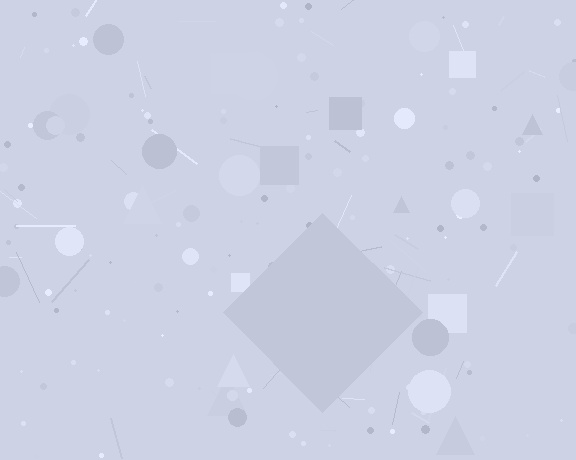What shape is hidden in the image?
A diamond is hidden in the image.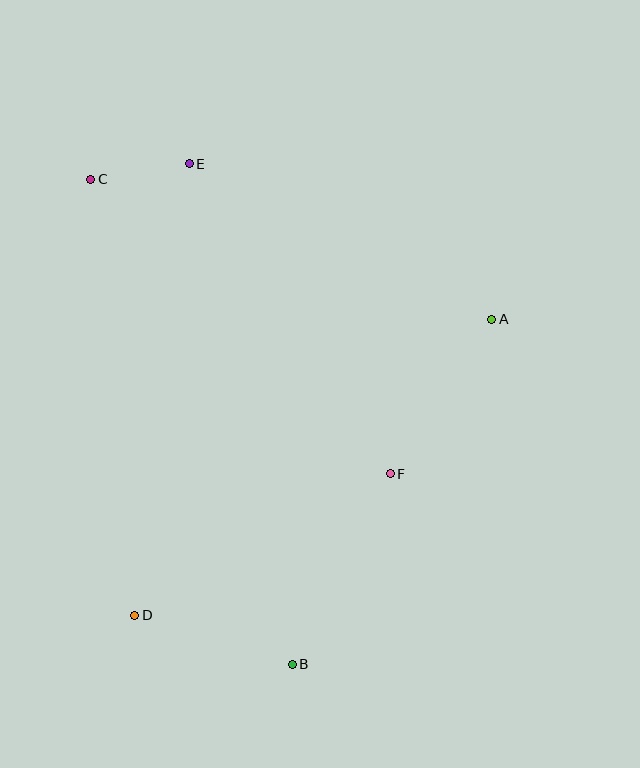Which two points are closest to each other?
Points C and E are closest to each other.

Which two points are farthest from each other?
Points B and C are farthest from each other.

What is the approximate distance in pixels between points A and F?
The distance between A and F is approximately 185 pixels.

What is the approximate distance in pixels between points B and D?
The distance between B and D is approximately 165 pixels.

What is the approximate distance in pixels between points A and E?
The distance between A and E is approximately 340 pixels.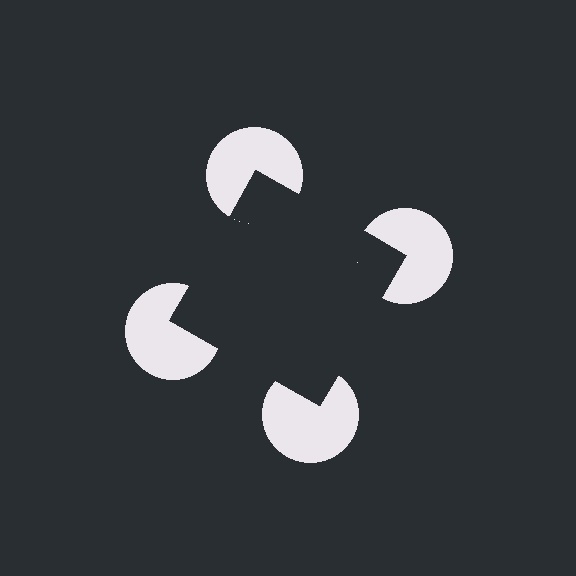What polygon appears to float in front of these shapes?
An illusory square — its edges are inferred from the aligned wedge cuts in the pac-man discs, not physically drawn.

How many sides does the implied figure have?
4 sides.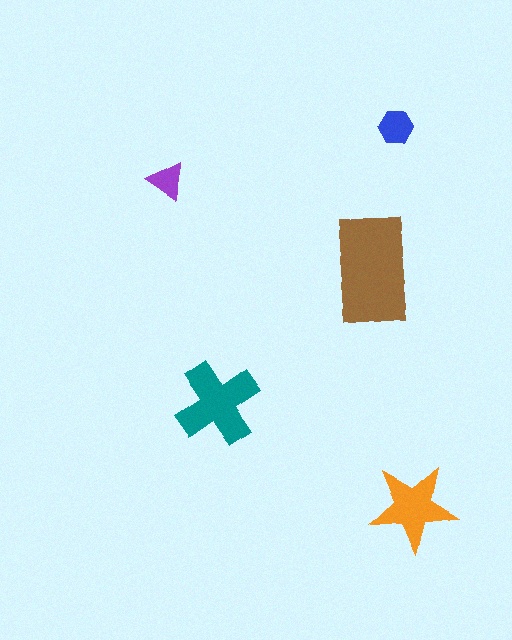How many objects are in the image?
There are 5 objects in the image.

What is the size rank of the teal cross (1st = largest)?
2nd.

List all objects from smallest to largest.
The purple triangle, the blue hexagon, the orange star, the teal cross, the brown rectangle.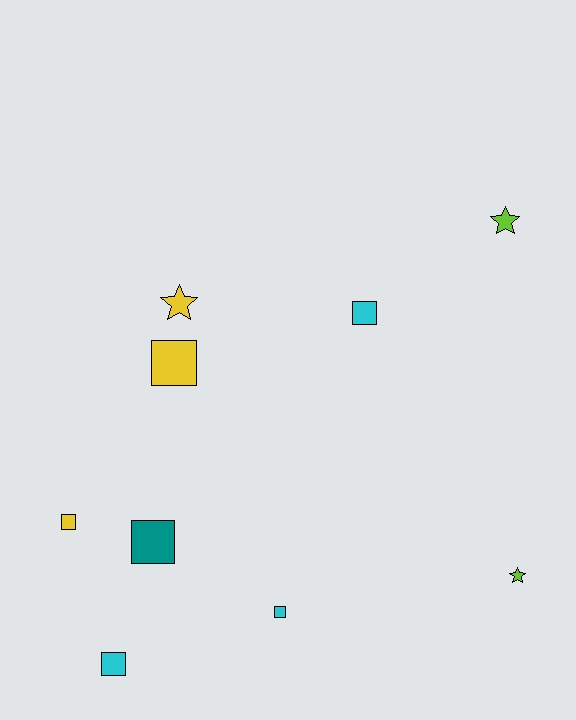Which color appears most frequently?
Yellow, with 3 objects.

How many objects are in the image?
There are 9 objects.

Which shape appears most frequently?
Square, with 6 objects.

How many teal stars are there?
There are no teal stars.